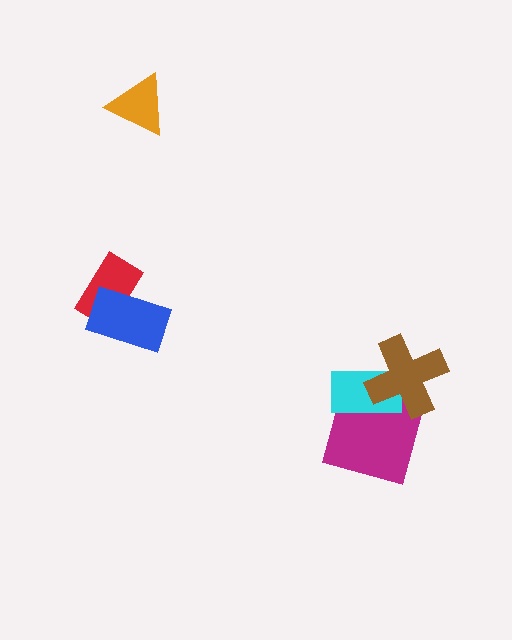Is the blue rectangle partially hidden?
No, no other shape covers it.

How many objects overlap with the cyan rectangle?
2 objects overlap with the cyan rectangle.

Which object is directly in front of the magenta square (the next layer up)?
The cyan rectangle is directly in front of the magenta square.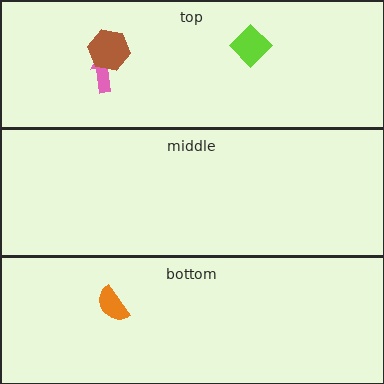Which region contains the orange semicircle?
The bottom region.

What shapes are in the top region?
The pink arrow, the brown hexagon, the lime diamond.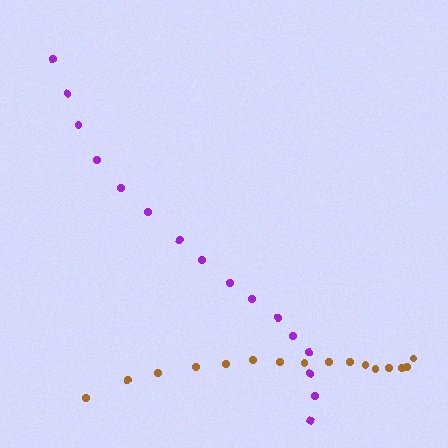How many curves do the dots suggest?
There are 2 distinct paths.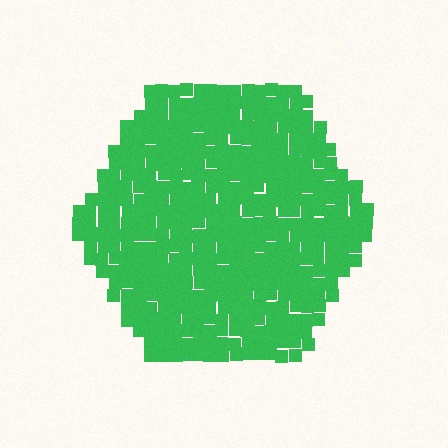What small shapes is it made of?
It is made of small squares.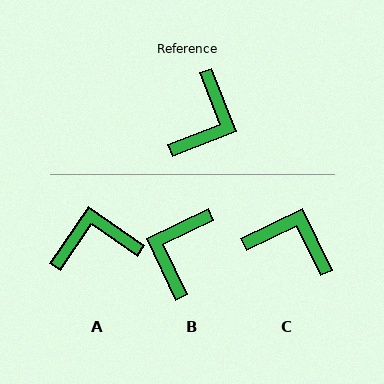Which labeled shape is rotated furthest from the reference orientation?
B, about 176 degrees away.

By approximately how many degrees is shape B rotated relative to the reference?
Approximately 176 degrees clockwise.